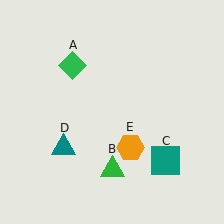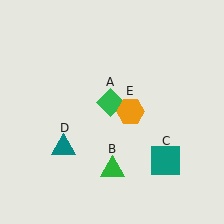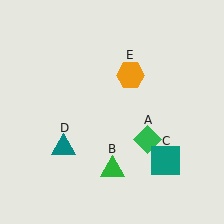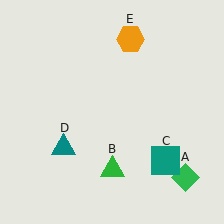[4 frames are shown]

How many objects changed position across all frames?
2 objects changed position: green diamond (object A), orange hexagon (object E).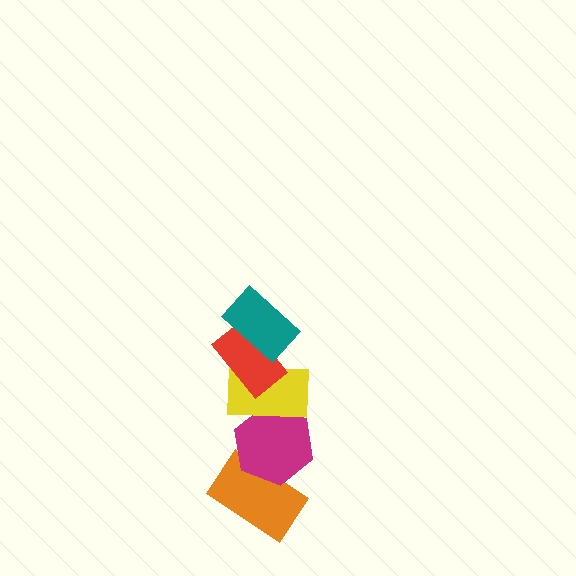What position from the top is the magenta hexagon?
The magenta hexagon is 4th from the top.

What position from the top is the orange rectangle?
The orange rectangle is 5th from the top.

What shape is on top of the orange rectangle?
The magenta hexagon is on top of the orange rectangle.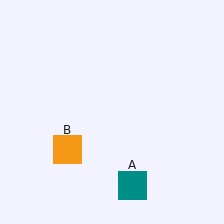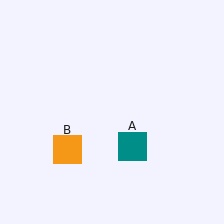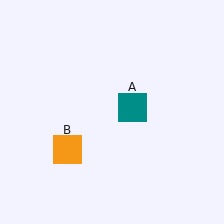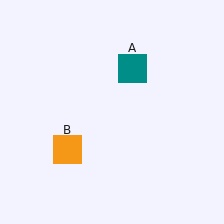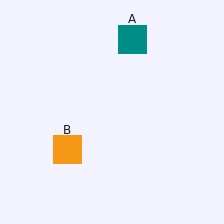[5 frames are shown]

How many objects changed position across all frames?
1 object changed position: teal square (object A).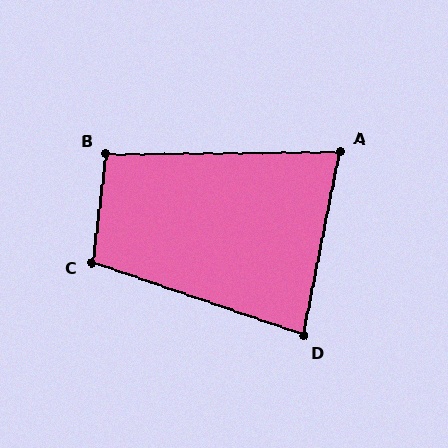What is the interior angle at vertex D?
Approximately 82 degrees (acute).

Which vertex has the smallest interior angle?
A, at approximately 78 degrees.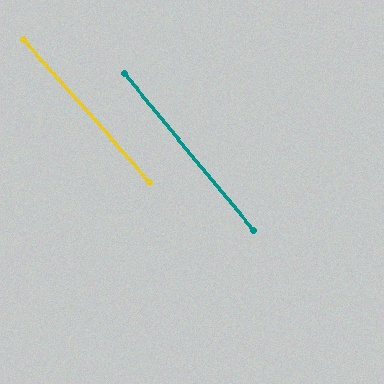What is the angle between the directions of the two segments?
Approximately 2 degrees.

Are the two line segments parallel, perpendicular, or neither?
Parallel — their directions differ by only 2.0°.